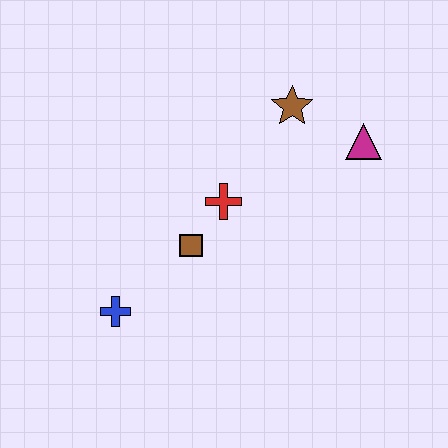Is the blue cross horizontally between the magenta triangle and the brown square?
No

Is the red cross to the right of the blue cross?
Yes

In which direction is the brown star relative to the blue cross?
The brown star is above the blue cross.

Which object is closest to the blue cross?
The brown square is closest to the blue cross.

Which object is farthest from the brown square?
The magenta triangle is farthest from the brown square.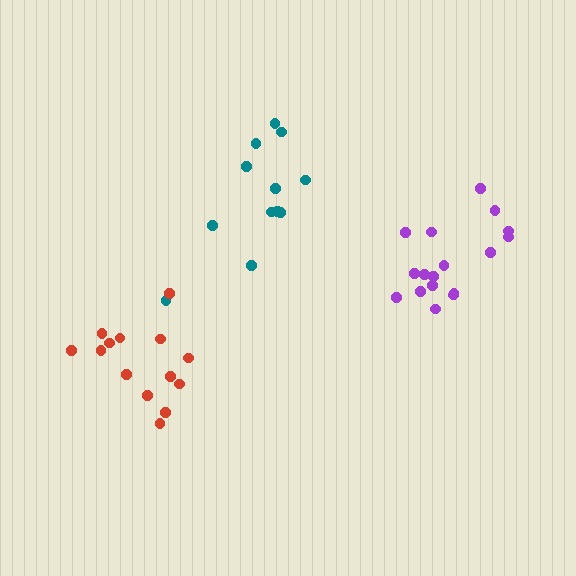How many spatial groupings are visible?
There are 3 spatial groupings.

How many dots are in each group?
Group 1: 17 dots, Group 2: 12 dots, Group 3: 14 dots (43 total).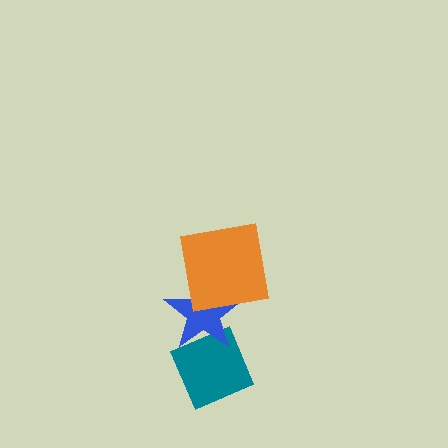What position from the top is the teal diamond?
The teal diamond is 3rd from the top.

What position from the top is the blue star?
The blue star is 2nd from the top.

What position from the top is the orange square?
The orange square is 1st from the top.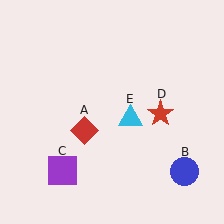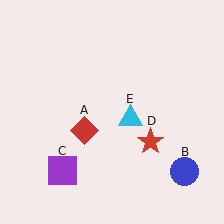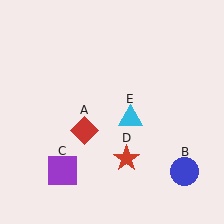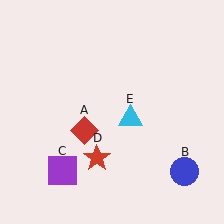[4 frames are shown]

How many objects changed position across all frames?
1 object changed position: red star (object D).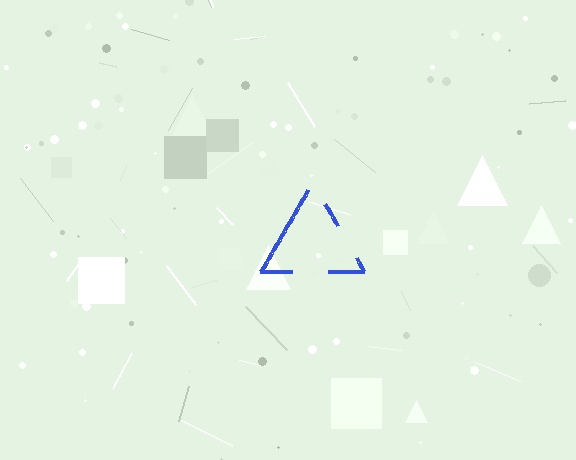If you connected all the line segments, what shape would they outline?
They would outline a triangle.